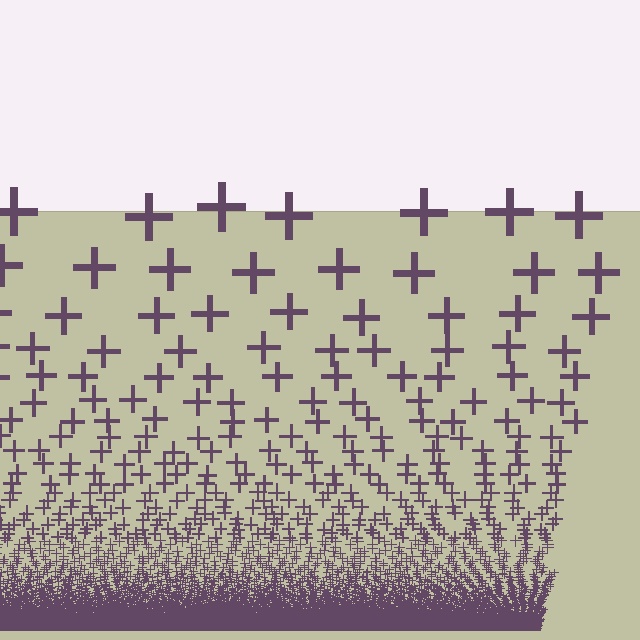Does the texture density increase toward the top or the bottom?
Density increases toward the bottom.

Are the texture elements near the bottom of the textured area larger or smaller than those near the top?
Smaller. The gradient is inverted — elements near the bottom are smaller and denser.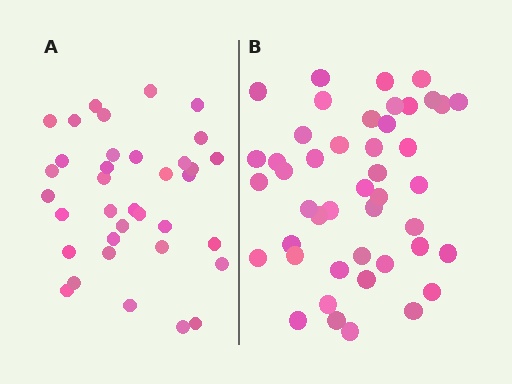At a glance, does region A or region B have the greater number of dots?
Region B (the right region) has more dots.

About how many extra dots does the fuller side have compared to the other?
Region B has roughly 8 or so more dots than region A.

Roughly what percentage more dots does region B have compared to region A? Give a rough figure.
About 25% more.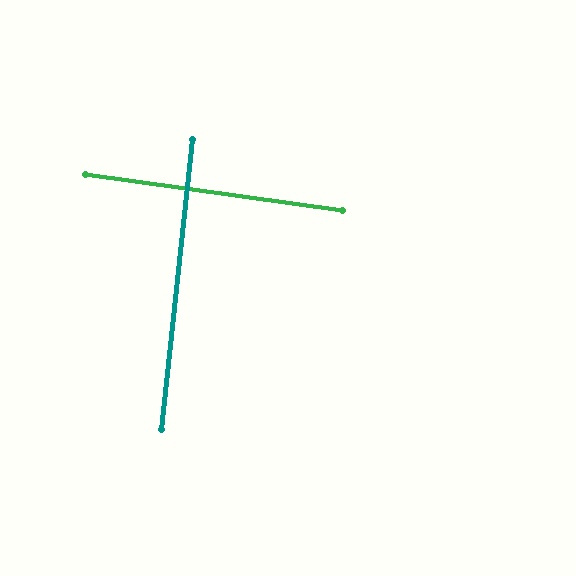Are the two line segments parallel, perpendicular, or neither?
Perpendicular — they meet at approximately 88°.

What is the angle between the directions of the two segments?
Approximately 88 degrees.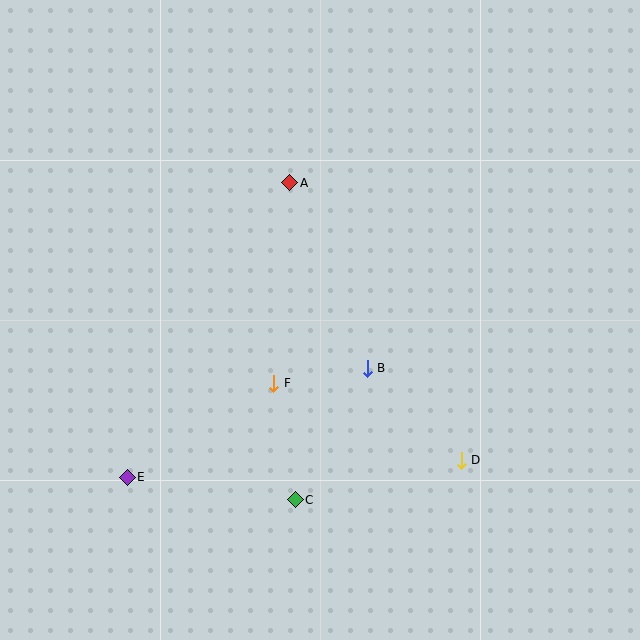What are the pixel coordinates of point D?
Point D is at (461, 460).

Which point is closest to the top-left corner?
Point A is closest to the top-left corner.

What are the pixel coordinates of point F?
Point F is at (274, 383).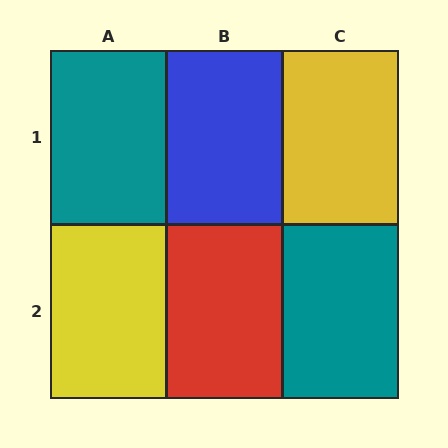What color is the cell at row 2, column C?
Teal.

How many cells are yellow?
2 cells are yellow.